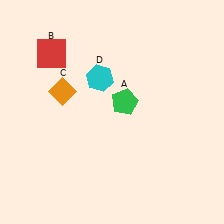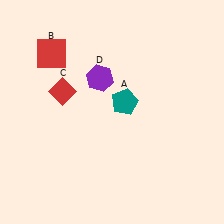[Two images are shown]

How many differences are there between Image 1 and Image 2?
There are 3 differences between the two images.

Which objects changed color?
A changed from green to teal. C changed from orange to red. D changed from cyan to purple.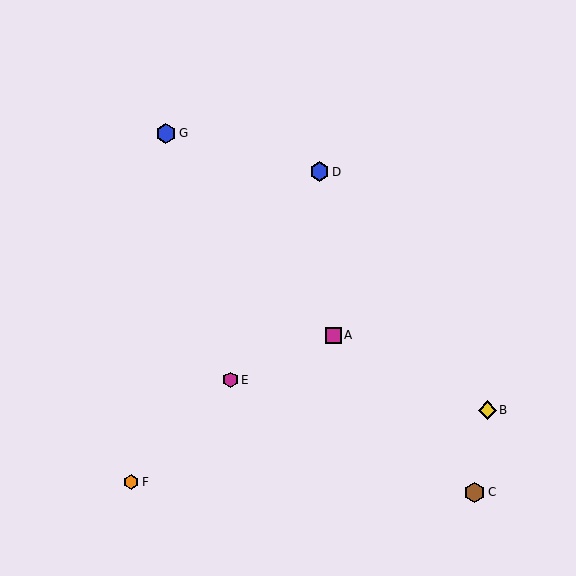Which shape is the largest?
The brown hexagon (labeled C) is the largest.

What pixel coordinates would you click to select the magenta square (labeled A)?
Click at (334, 335) to select the magenta square A.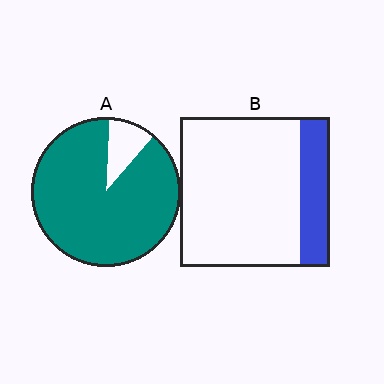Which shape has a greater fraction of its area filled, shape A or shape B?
Shape A.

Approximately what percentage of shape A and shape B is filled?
A is approximately 90% and B is approximately 20%.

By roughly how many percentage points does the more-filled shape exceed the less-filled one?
By roughly 70 percentage points (A over B).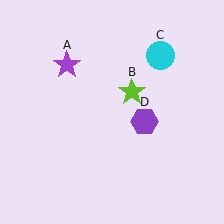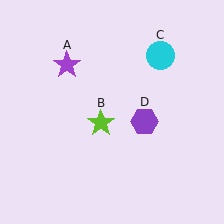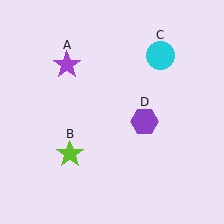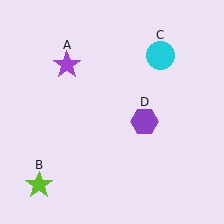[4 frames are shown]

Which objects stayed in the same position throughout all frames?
Purple star (object A) and cyan circle (object C) and purple hexagon (object D) remained stationary.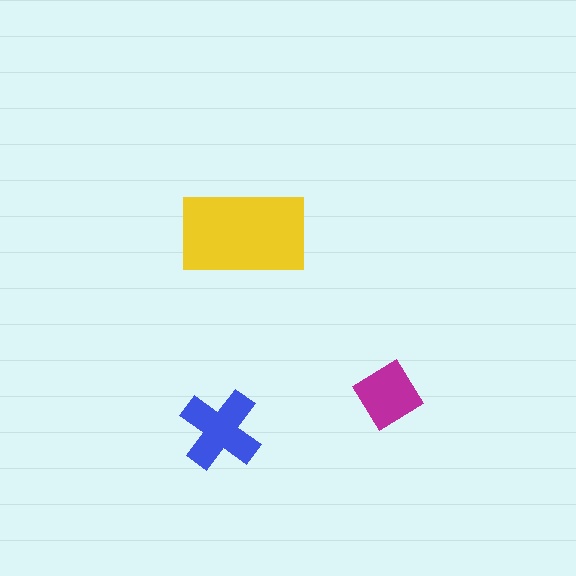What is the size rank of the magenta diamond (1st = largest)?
3rd.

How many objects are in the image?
There are 3 objects in the image.